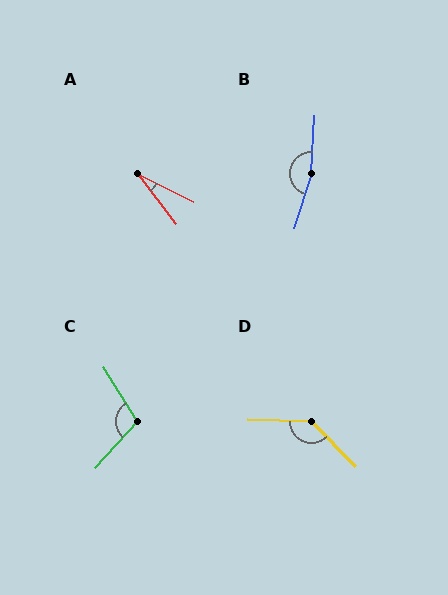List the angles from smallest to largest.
A (26°), C (106°), D (136°), B (166°).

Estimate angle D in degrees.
Approximately 136 degrees.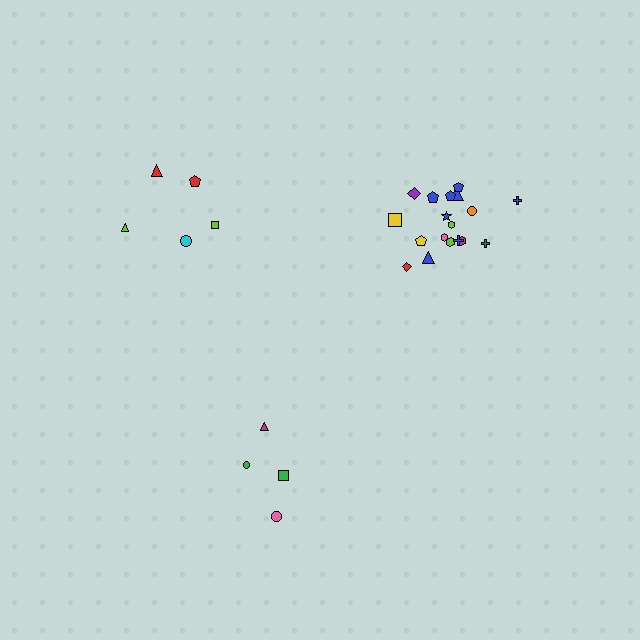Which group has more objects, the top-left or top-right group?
The top-right group.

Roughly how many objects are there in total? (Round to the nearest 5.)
Roughly 25 objects in total.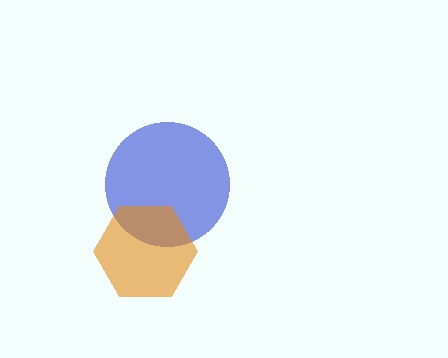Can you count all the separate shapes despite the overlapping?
Yes, there are 2 separate shapes.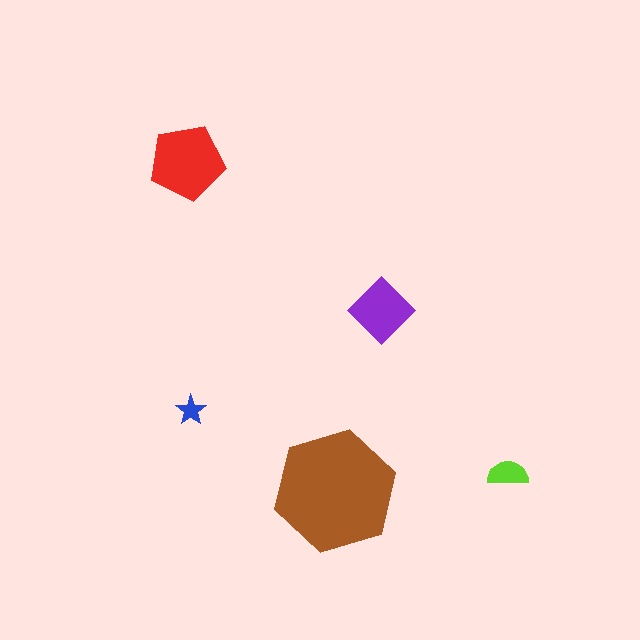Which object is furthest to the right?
The lime semicircle is rightmost.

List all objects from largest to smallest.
The brown hexagon, the red pentagon, the purple diamond, the lime semicircle, the blue star.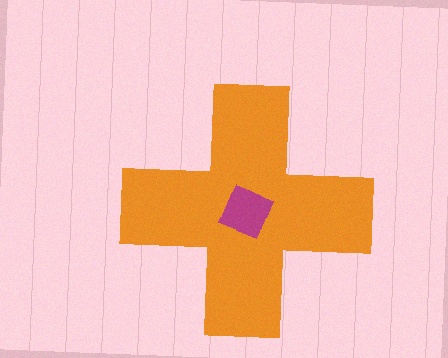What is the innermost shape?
The magenta diamond.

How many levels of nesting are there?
2.